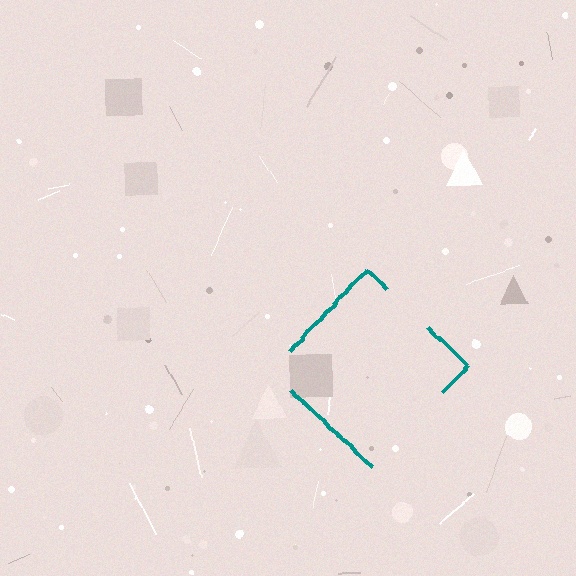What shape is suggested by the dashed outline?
The dashed outline suggests a diamond.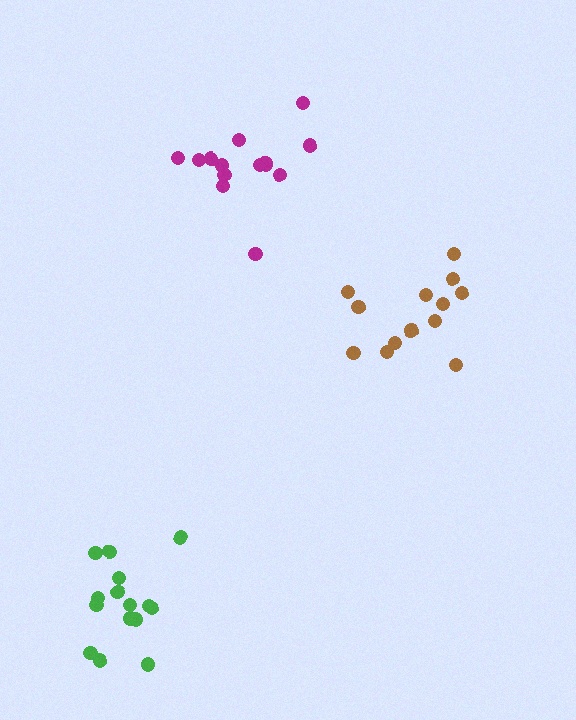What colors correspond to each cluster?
The clusters are colored: green, magenta, brown.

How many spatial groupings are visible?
There are 3 spatial groupings.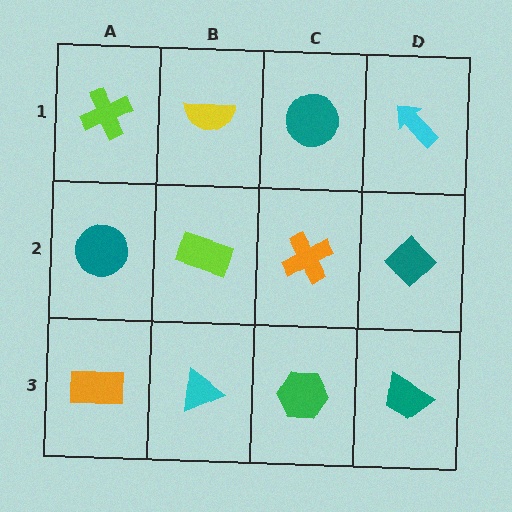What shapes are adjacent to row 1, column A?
A teal circle (row 2, column A), a yellow semicircle (row 1, column B).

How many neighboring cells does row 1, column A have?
2.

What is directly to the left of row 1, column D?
A teal circle.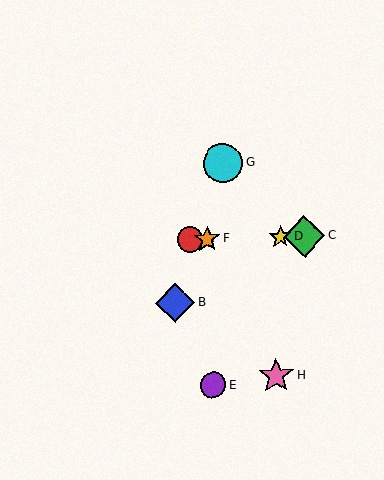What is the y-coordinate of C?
Object C is at y≈236.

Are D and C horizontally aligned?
Yes, both are at y≈237.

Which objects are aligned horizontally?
Objects A, C, D, F are aligned horizontally.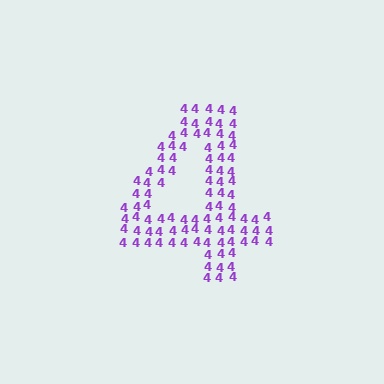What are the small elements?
The small elements are digit 4's.